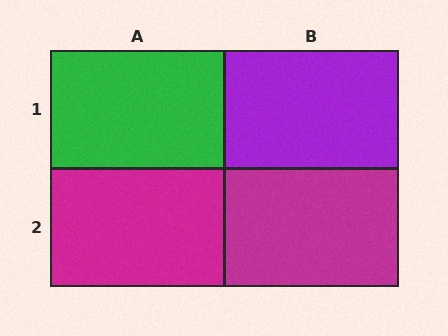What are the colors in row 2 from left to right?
Magenta, magenta.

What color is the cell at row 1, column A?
Green.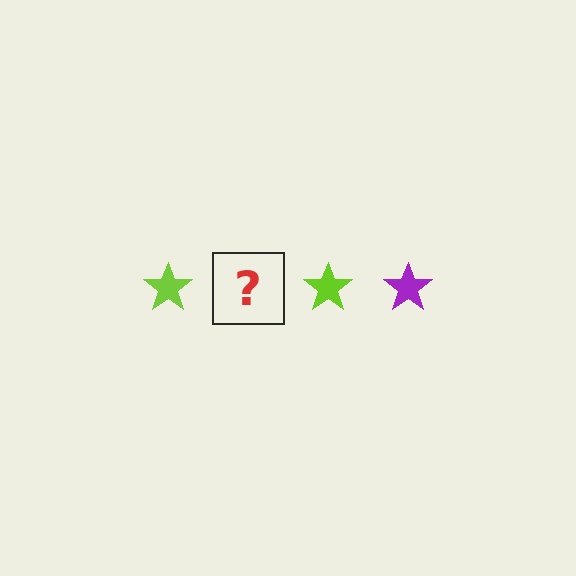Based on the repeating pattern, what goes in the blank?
The blank should be a purple star.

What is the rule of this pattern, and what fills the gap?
The rule is that the pattern cycles through lime, purple stars. The gap should be filled with a purple star.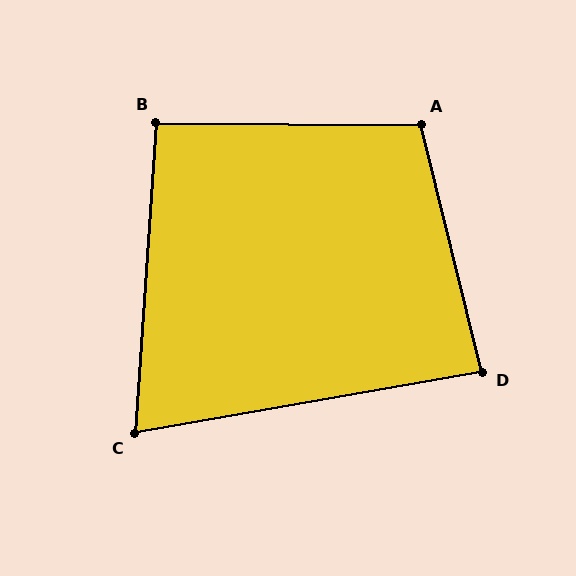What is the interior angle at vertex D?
Approximately 86 degrees (approximately right).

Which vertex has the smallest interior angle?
C, at approximately 76 degrees.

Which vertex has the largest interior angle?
A, at approximately 104 degrees.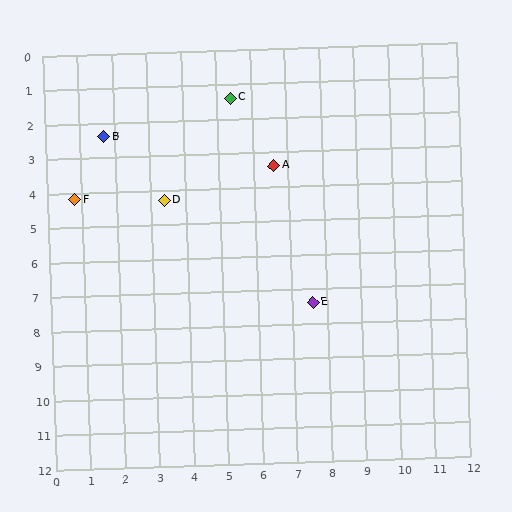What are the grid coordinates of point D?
Point D is at approximately (3.4, 4.3).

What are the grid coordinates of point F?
Point F is at approximately (0.8, 4.2).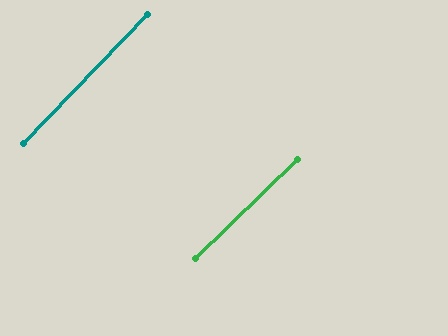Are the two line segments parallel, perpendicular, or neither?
Parallel — their directions differ by only 1.9°.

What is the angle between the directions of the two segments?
Approximately 2 degrees.